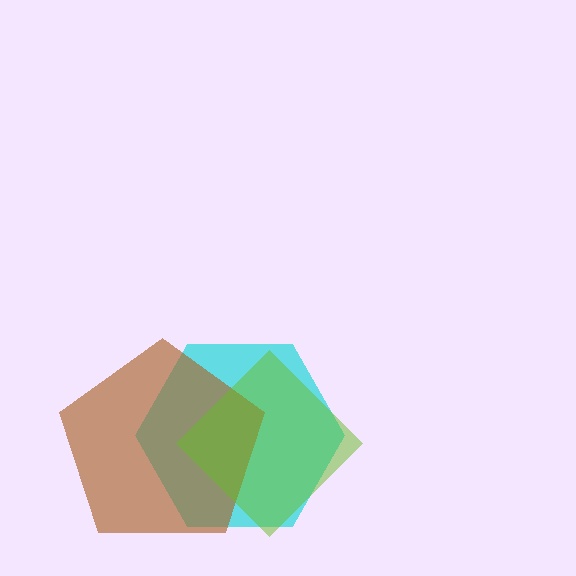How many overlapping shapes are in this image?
There are 3 overlapping shapes in the image.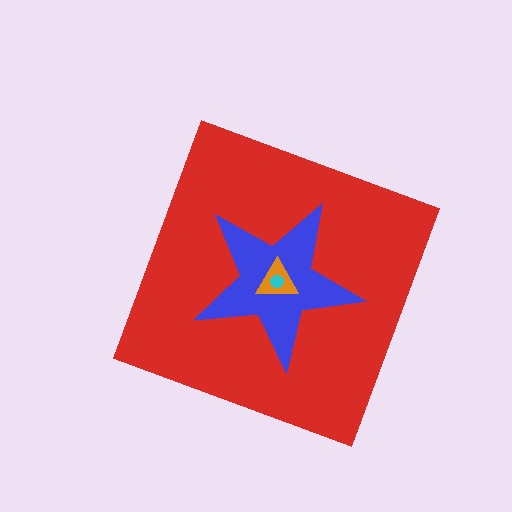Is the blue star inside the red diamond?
Yes.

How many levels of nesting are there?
4.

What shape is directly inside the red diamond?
The blue star.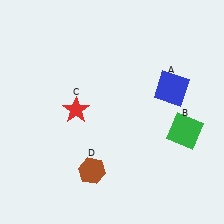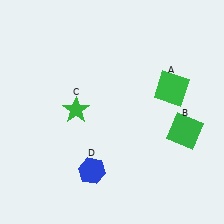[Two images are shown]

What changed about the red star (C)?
In Image 1, C is red. In Image 2, it changed to green.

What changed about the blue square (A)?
In Image 1, A is blue. In Image 2, it changed to green.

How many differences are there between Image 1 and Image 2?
There are 3 differences between the two images.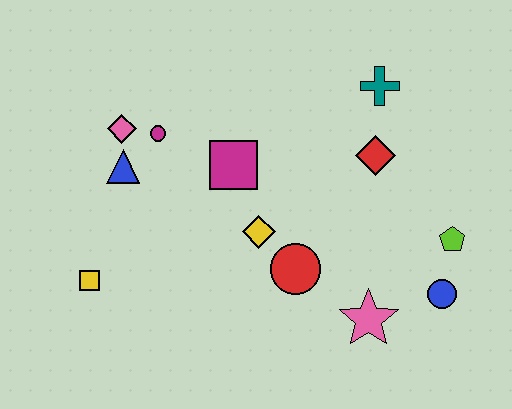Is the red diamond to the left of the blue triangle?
No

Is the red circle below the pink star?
No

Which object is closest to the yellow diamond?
The red circle is closest to the yellow diamond.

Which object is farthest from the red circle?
The pink diamond is farthest from the red circle.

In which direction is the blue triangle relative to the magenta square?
The blue triangle is to the left of the magenta square.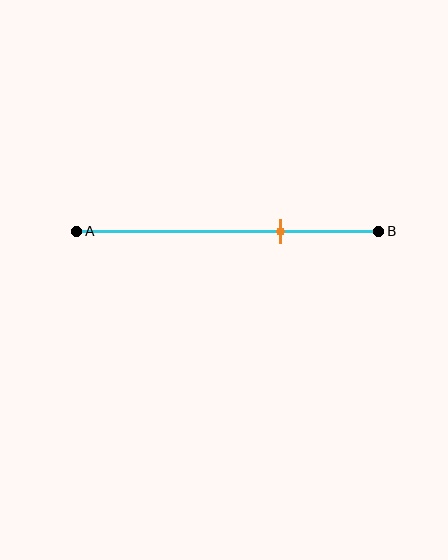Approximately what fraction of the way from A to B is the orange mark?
The orange mark is approximately 70% of the way from A to B.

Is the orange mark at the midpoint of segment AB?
No, the mark is at about 70% from A, not at the 50% midpoint.